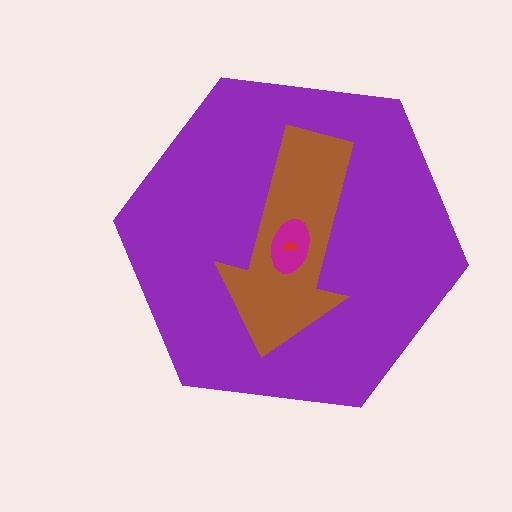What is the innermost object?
The red semicircle.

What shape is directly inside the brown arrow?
The magenta ellipse.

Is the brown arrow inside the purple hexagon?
Yes.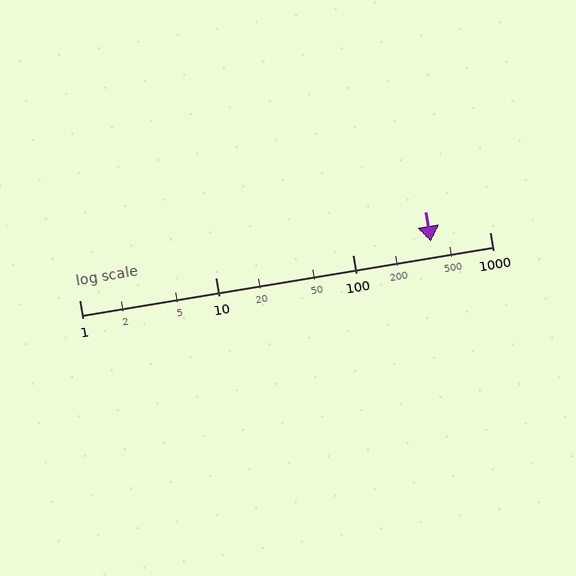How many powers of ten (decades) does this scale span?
The scale spans 3 decades, from 1 to 1000.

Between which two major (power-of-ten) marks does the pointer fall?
The pointer is between 100 and 1000.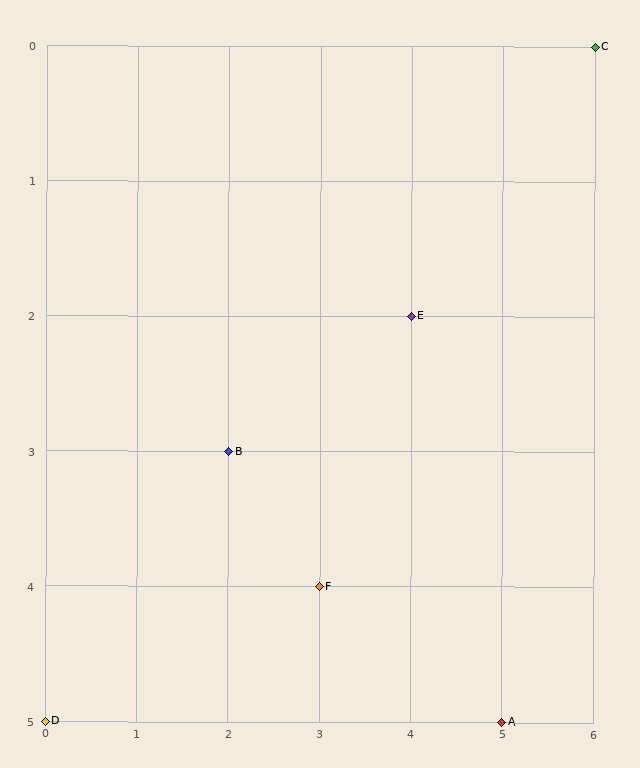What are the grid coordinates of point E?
Point E is at grid coordinates (4, 2).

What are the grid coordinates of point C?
Point C is at grid coordinates (6, 0).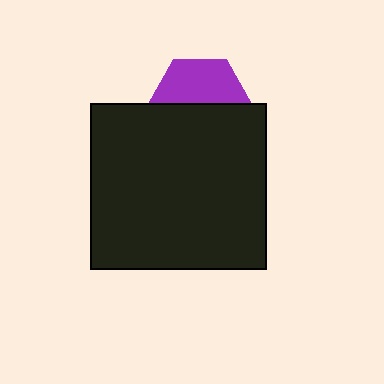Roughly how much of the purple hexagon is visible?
About half of it is visible (roughly 47%).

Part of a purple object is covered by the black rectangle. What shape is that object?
It is a hexagon.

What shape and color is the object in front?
The object in front is a black rectangle.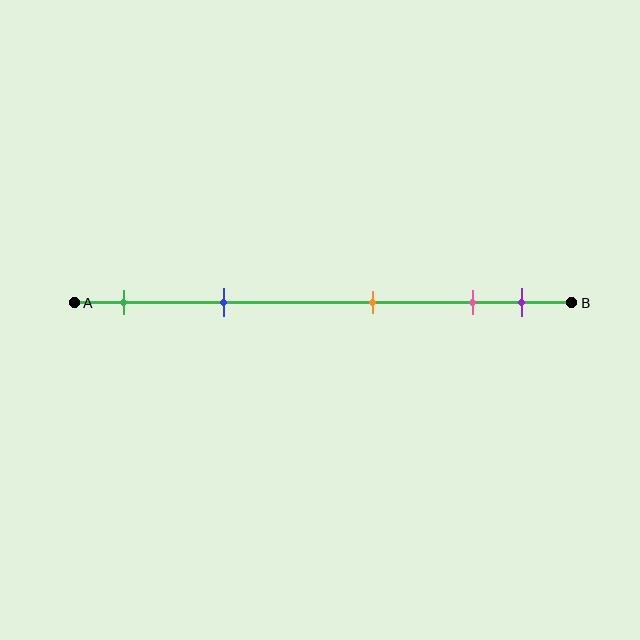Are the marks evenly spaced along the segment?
No, the marks are not evenly spaced.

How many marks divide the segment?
There are 5 marks dividing the segment.